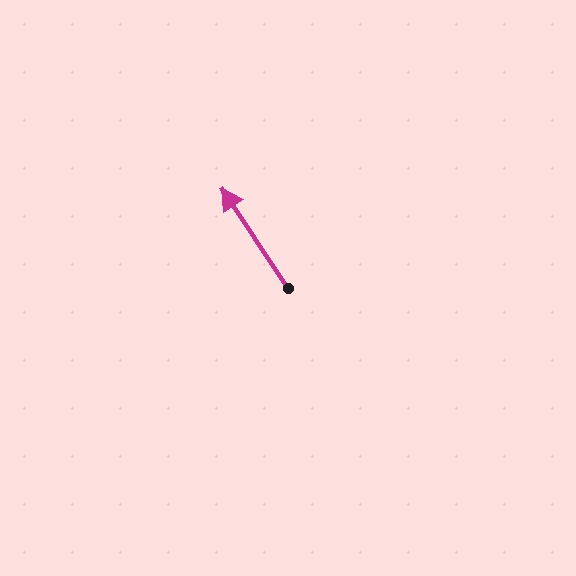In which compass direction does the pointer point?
Northwest.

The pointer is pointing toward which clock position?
Roughly 11 o'clock.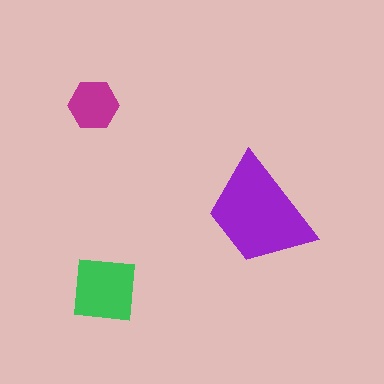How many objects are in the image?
There are 3 objects in the image.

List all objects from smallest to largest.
The magenta hexagon, the green square, the purple trapezoid.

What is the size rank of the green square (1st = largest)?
2nd.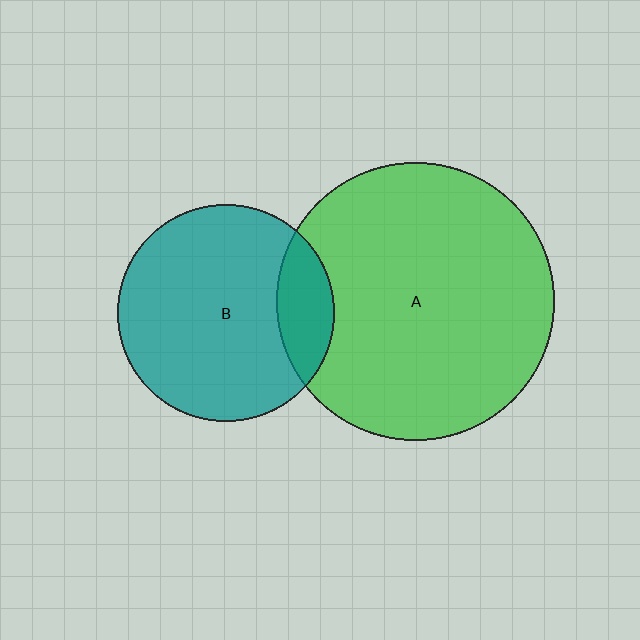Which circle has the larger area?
Circle A (green).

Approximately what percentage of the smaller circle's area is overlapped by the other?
Approximately 15%.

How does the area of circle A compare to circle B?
Approximately 1.6 times.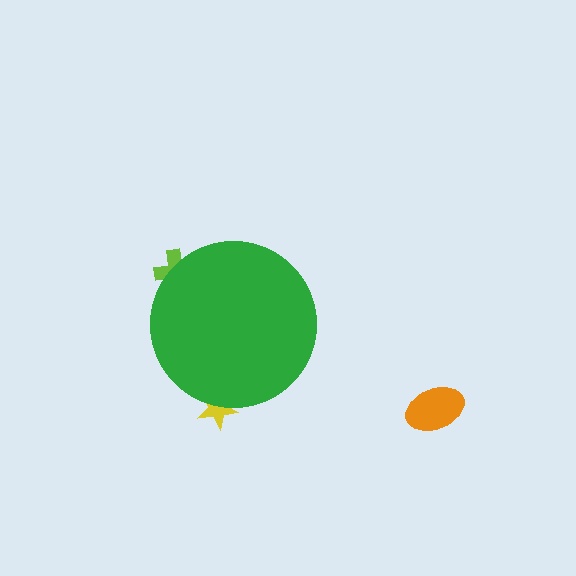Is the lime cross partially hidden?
Yes, the lime cross is partially hidden behind the green circle.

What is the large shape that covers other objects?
A green circle.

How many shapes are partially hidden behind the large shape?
2 shapes are partially hidden.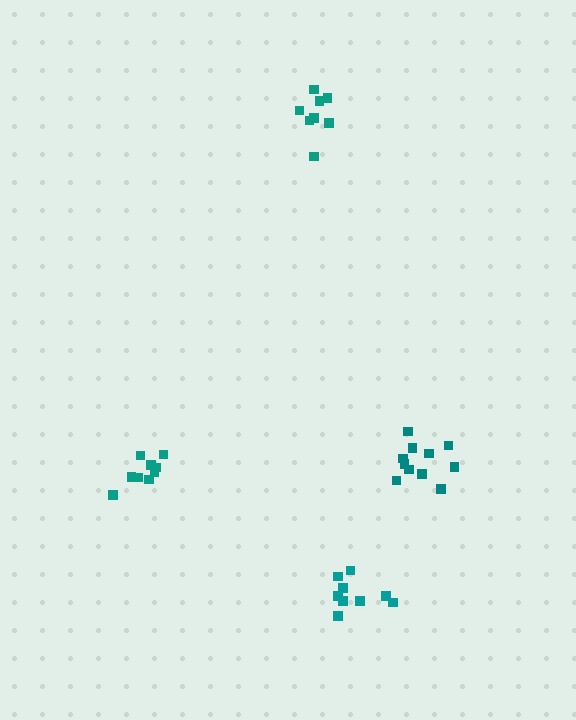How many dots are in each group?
Group 1: 11 dots, Group 2: 8 dots, Group 3: 9 dots, Group 4: 9 dots (37 total).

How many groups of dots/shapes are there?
There are 4 groups.